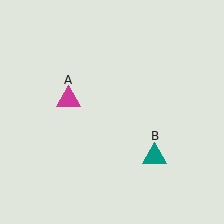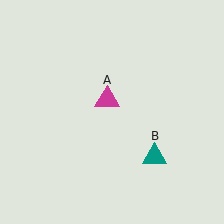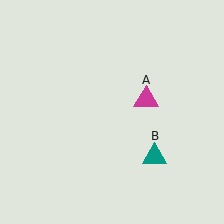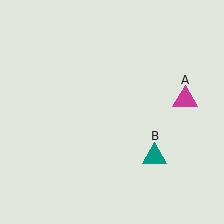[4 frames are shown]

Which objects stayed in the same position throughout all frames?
Teal triangle (object B) remained stationary.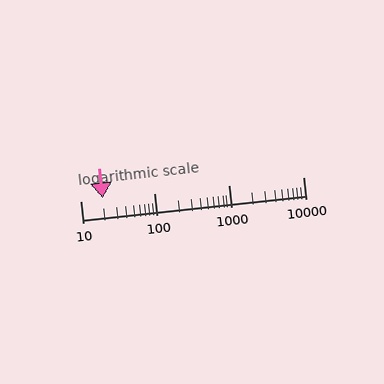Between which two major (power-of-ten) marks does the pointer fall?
The pointer is between 10 and 100.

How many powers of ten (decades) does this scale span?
The scale spans 3 decades, from 10 to 10000.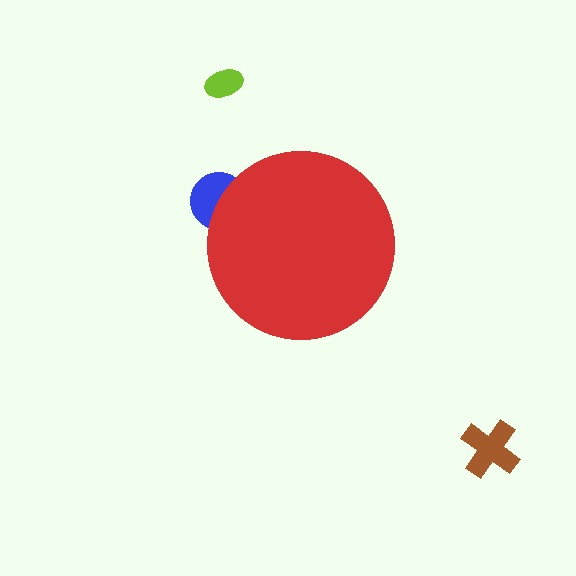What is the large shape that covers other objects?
A red circle.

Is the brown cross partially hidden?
No, the brown cross is fully visible.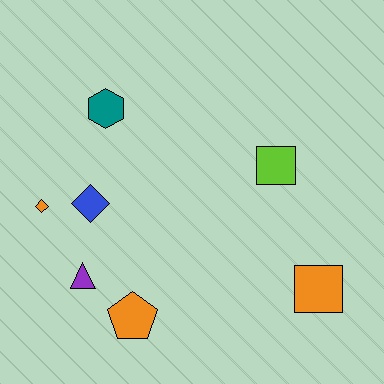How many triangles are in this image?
There is 1 triangle.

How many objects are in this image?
There are 7 objects.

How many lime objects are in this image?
There is 1 lime object.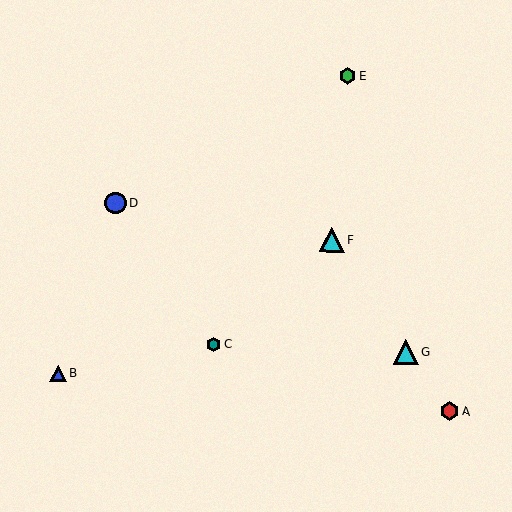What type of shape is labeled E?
Shape E is a green hexagon.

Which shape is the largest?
The cyan triangle (labeled G) is the largest.